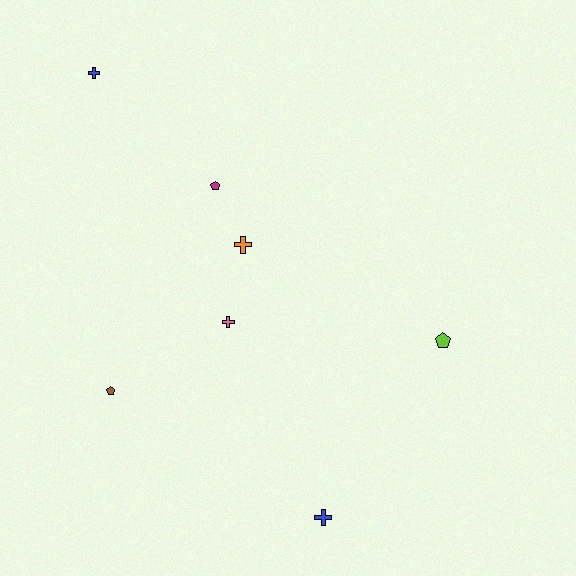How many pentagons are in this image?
There are 3 pentagons.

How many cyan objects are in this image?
There are no cyan objects.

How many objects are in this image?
There are 7 objects.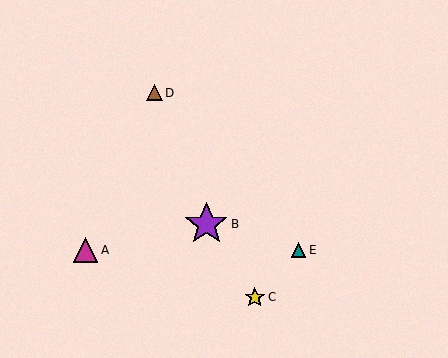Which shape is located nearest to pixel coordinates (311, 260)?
The teal triangle (labeled E) at (298, 250) is nearest to that location.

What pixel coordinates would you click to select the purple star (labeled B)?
Click at (206, 224) to select the purple star B.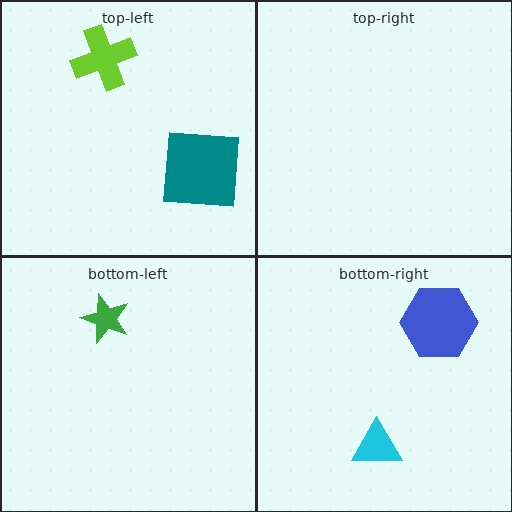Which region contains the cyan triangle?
The bottom-right region.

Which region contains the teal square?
The top-left region.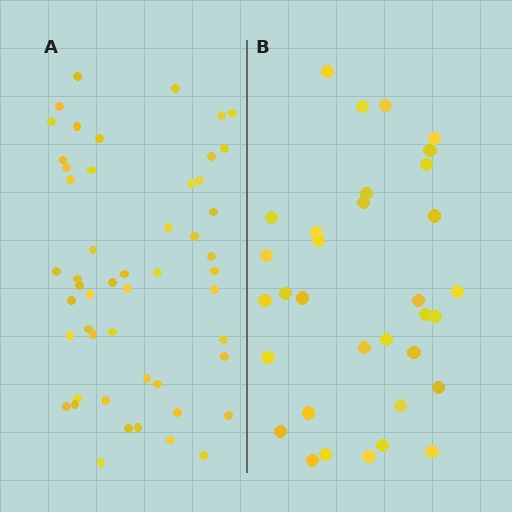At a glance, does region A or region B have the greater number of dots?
Region A (the left region) has more dots.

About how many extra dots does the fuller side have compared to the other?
Region A has approximately 20 more dots than region B.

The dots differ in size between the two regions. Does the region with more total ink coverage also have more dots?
No. Region B has more total ink coverage because its dots are larger, but region A actually contains more individual dots. Total area can be misleading — the number of items is what matters here.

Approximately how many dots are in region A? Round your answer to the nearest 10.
About 50 dots. (The exact count is 51, which rounds to 50.)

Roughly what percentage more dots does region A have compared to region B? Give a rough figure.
About 55% more.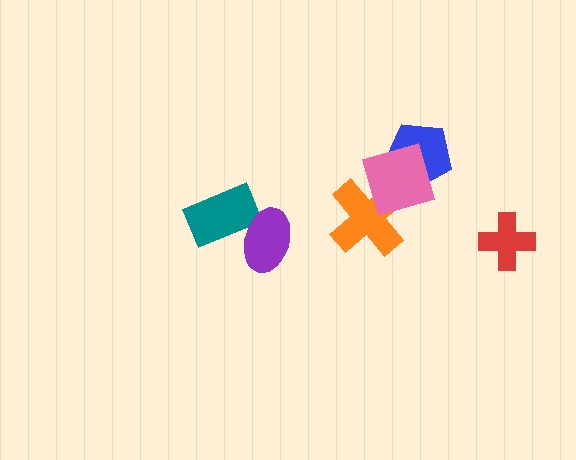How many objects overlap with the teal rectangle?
1 object overlaps with the teal rectangle.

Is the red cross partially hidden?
No, no other shape covers it.